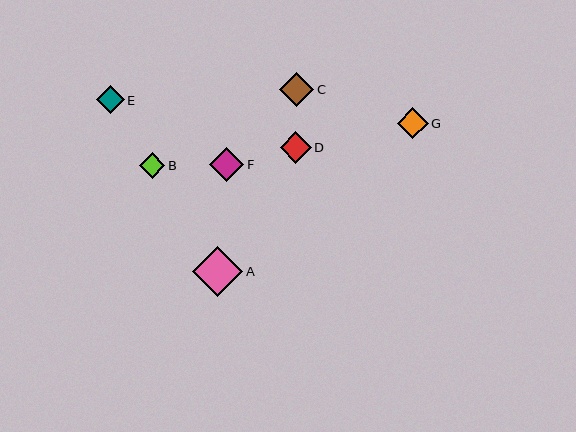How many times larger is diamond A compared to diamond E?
Diamond A is approximately 1.8 times the size of diamond E.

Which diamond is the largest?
Diamond A is the largest with a size of approximately 50 pixels.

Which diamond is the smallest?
Diamond B is the smallest with a size of approximately 26 pixels.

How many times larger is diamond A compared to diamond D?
Diamond A is approximately 1.6 times the size of diamond D.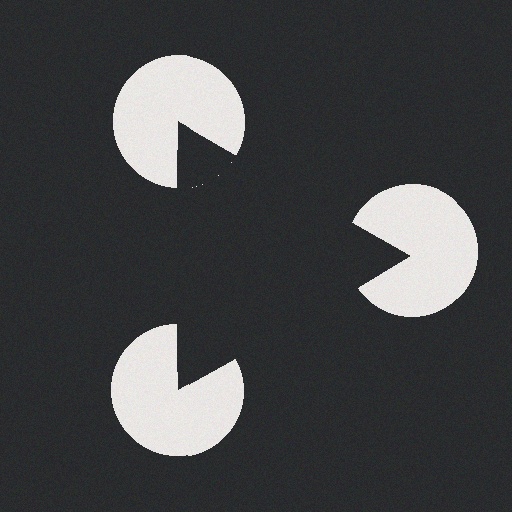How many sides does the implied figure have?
3 sides.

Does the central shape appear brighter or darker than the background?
It typically appears slightly darker than the background, even though no actual brightness change is drawn.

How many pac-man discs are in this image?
There are 3 — one at each vertex of the illusory triangle.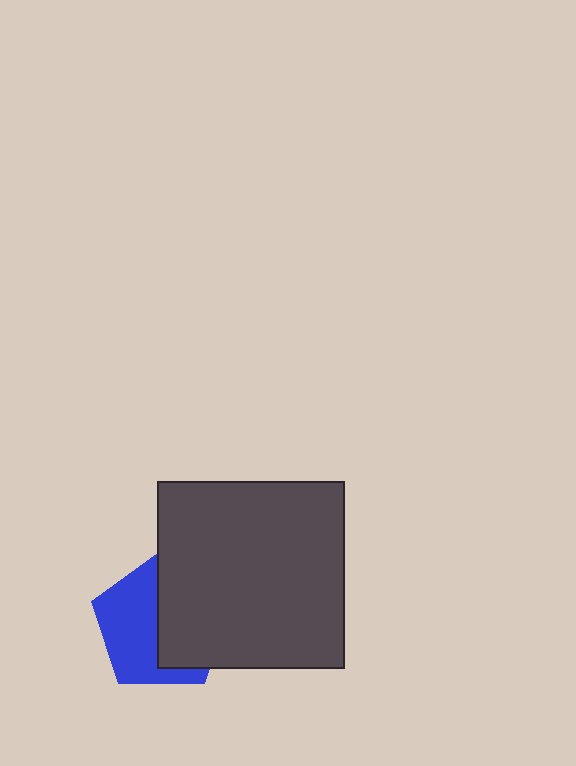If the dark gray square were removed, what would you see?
You would see the complete blue pentagon.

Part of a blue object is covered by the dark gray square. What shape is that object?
It is a pentagon.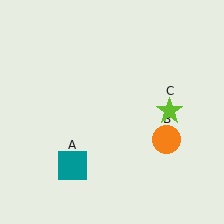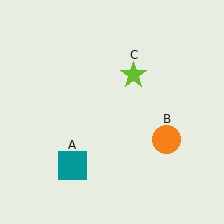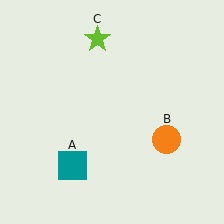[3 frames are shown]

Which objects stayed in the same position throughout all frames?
Teal square (object A) and orange circle (object B) remained stationary.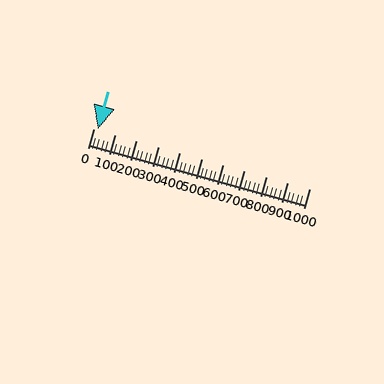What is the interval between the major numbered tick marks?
The major tick marks are spaced 100 units apart.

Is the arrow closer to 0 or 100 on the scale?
The arrow is closer to 0.